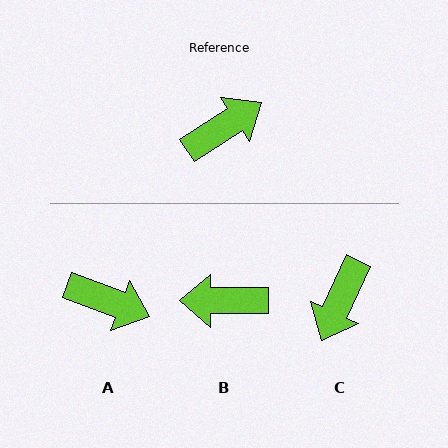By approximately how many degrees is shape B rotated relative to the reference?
Approximately 148 degrees counter-clockwise.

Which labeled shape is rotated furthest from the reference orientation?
C, about 148 degrees away.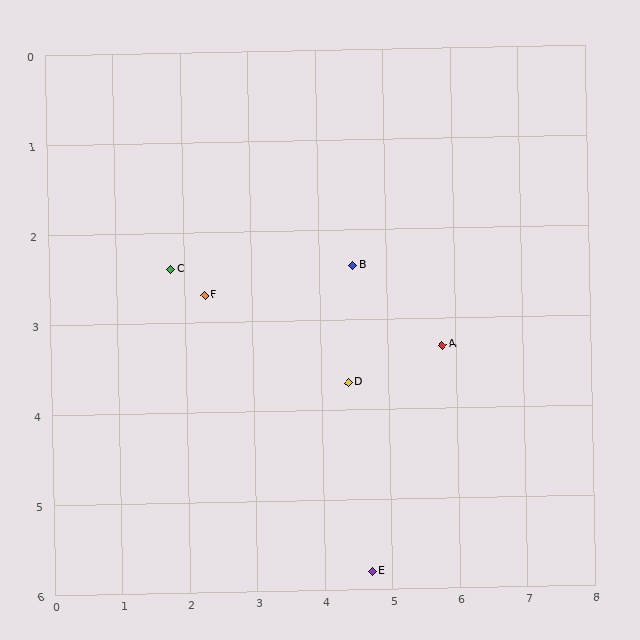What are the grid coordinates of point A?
Point A is at approximately (5.8, 3.3).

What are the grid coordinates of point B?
Point B is at approximately (4.5, 2.4).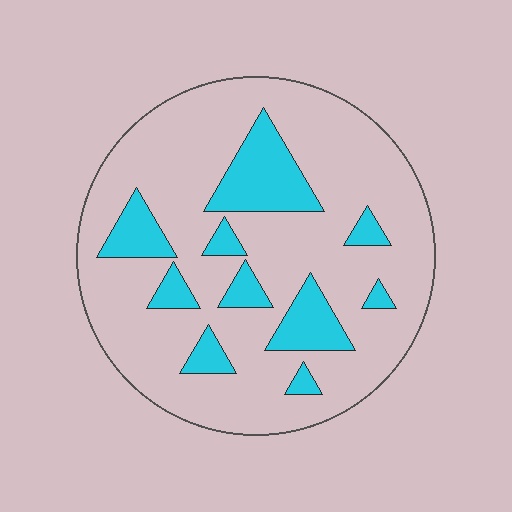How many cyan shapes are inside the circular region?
10.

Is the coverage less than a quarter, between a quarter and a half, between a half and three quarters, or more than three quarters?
Less than a quarter.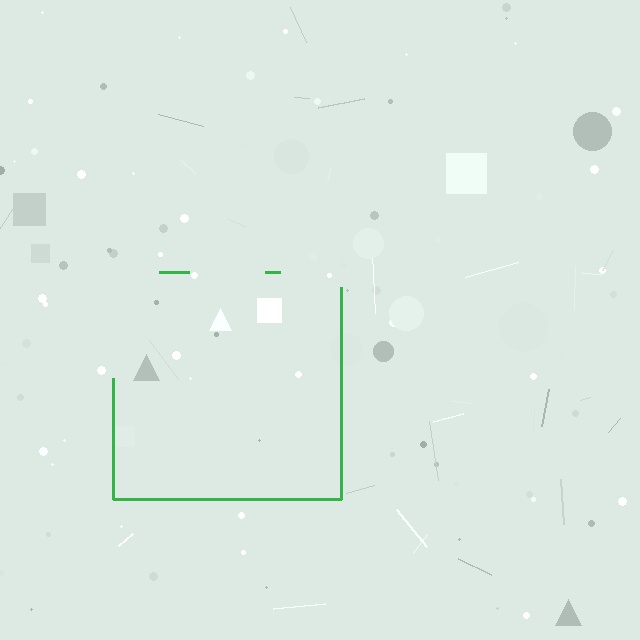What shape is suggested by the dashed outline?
The dashed outline suggests a square.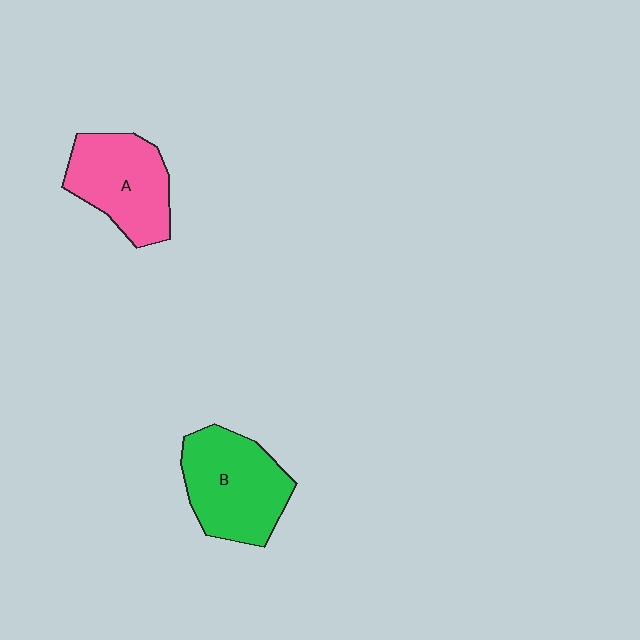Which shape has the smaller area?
Shape A (pink).